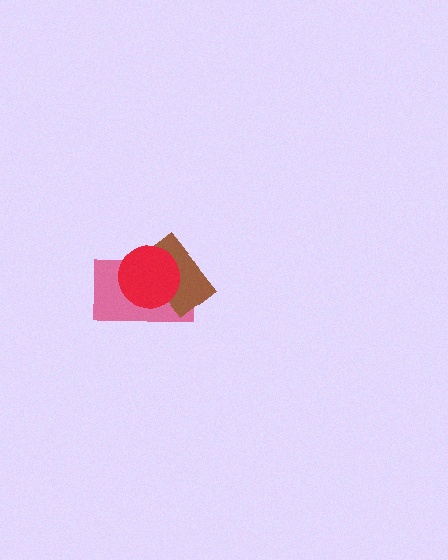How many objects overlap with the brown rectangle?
2 objects overlap with the brown rectangle.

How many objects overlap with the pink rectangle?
2 objects overlap with the pink rectangle.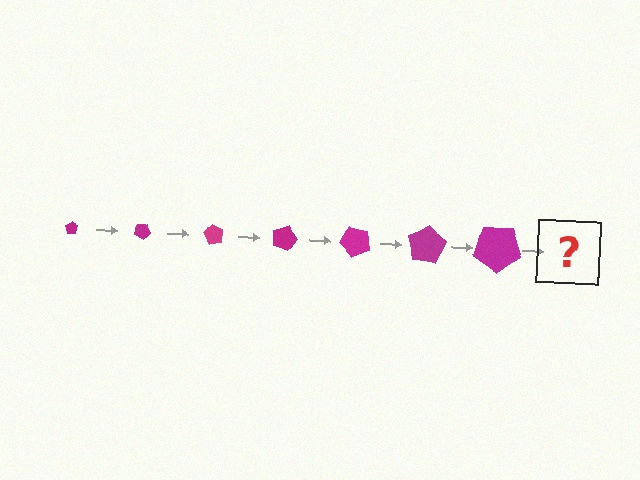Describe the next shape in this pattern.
It should be a pentagon, larger than the previous one and rotated 210 degrees from the start.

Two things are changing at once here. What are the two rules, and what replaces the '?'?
The two rules are that the pentagon grows larger each step and it rotates 30 degrees each step. The '?' should be a pentagon, larger than the previous one and rotated 210 degrees from the start.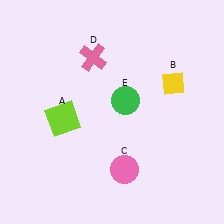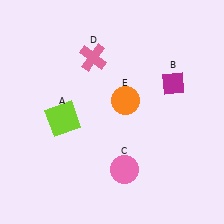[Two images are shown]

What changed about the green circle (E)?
In Image 1, E is green. In Image 2, it changed to orange.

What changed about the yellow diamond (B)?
In Image 1, B is yellow. In Image 2, it changed to magenta.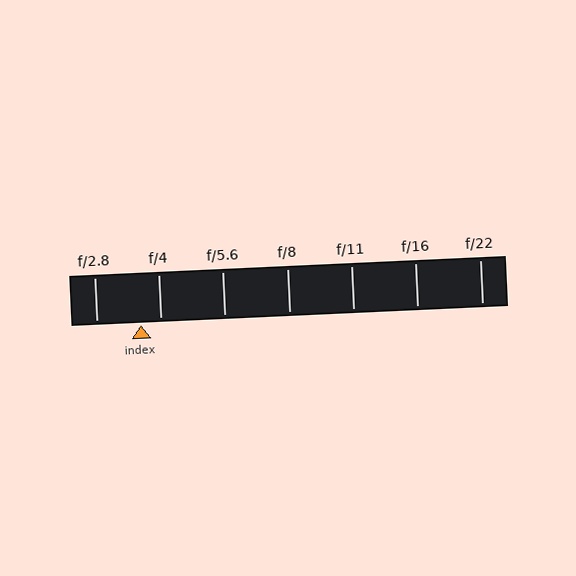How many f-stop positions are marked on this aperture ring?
There are 7 f-stop positions marked.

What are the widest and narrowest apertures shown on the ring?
The widest aperture shown is f/2.8 and the narrowest is f/22.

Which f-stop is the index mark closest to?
The index mark is closest to f/4.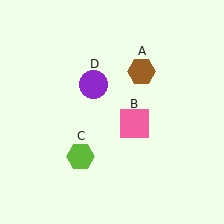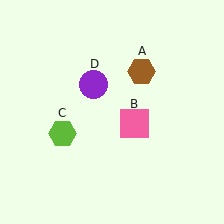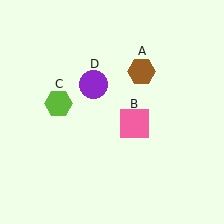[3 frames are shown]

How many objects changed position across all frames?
1 object changed position: lime hexagon (object C).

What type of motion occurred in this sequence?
The lime hexagon (object C) rotated clockwise around the center of the scene.